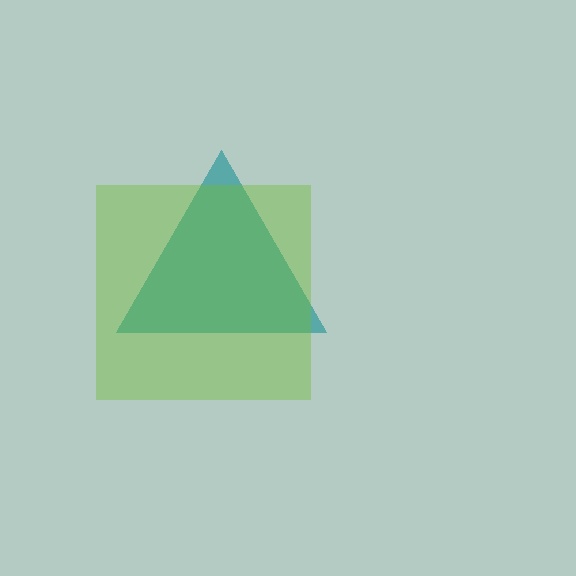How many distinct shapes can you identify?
There are 2 distinct shapes: a teal triangle, a lime square.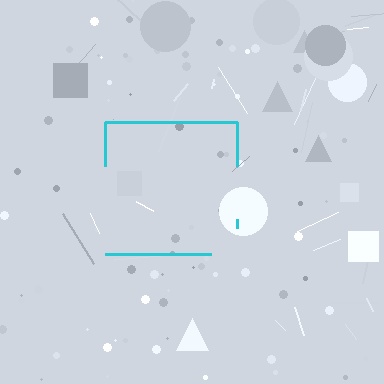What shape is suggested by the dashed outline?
The dashed outline suggests a square.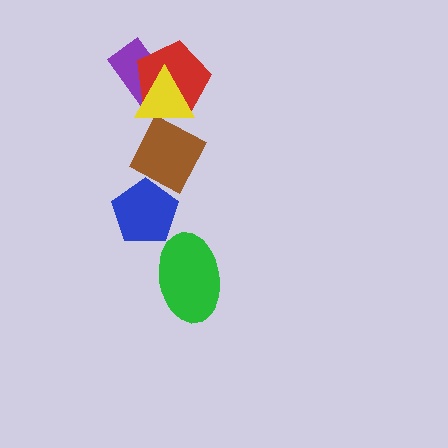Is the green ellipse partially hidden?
No, no other shape covers it.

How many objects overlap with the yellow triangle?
3 objects overlap with the yellow triangle.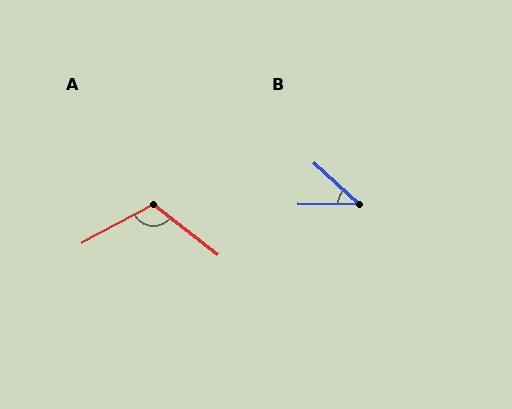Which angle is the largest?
A, at approximately 115 degrees.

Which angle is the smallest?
B, at approximately 42 degrees.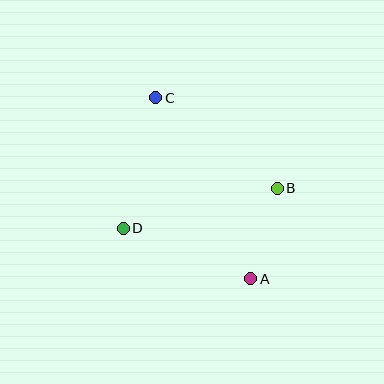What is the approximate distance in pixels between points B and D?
The distance between B and D is approximately 159 pixels.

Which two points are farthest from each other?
Points A and C are farthest from each other.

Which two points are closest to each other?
Points A and B are closest to each other.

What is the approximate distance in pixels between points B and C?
The distance between B and C is approximately 152 pixels.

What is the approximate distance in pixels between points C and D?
The distance between C and D is approximately 135 pixels.